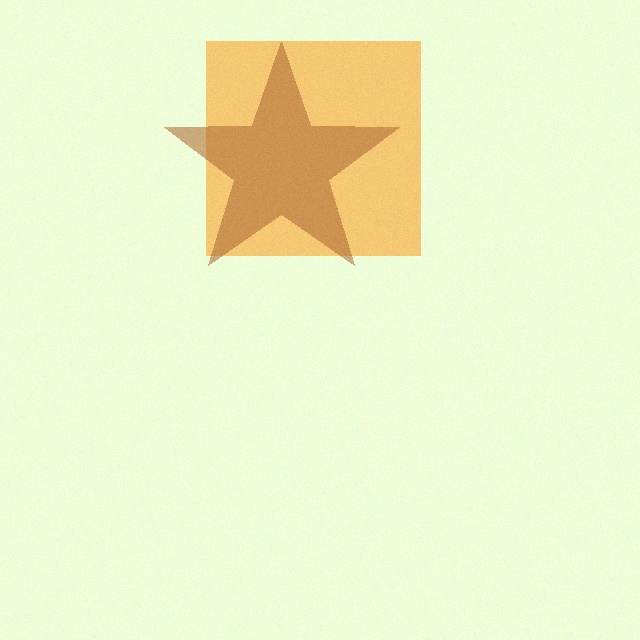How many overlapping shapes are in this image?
There are 2 overlapping shapes in the image.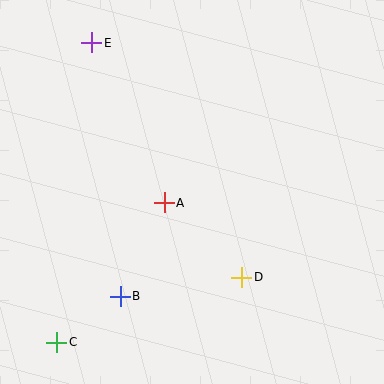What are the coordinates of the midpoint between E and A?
The midpoint between E and A is at (128, 123).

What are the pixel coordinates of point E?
Point E is at (92, 43).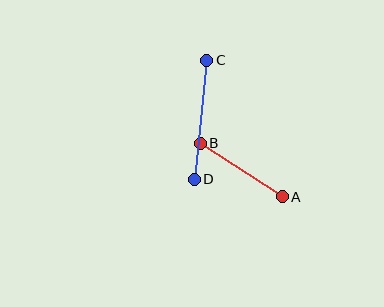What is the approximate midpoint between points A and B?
The midpoint is at approximately (241, 170) pixels.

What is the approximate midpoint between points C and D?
The midpoint is at approximately (200, 120) pixels.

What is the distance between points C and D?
The distance is approximately 120 pixels.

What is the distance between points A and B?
The distance is approximately 98 pixels.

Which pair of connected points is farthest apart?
Points C and D are farthest apart.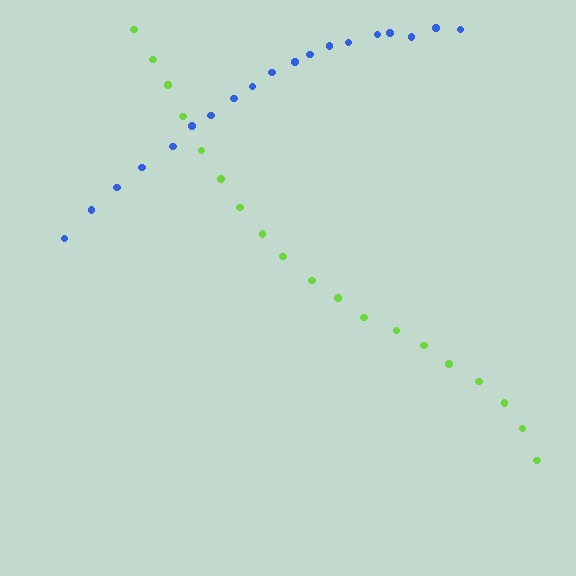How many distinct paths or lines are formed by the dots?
There are 2 distinct paths.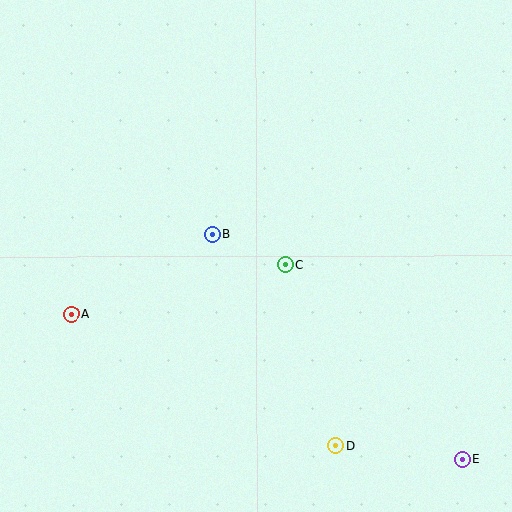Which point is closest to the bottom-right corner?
Point E is closest to the bottom-right corner.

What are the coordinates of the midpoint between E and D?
The midpoint between E and D is at (399, 452).